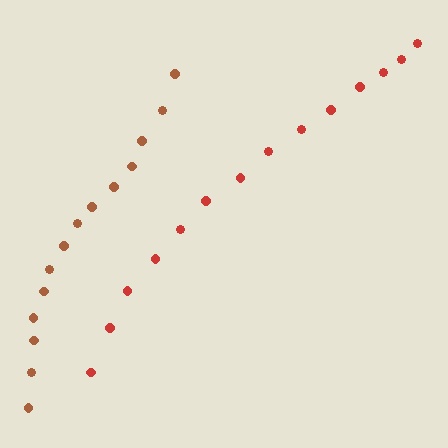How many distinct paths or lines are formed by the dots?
There are 2 distinct paths.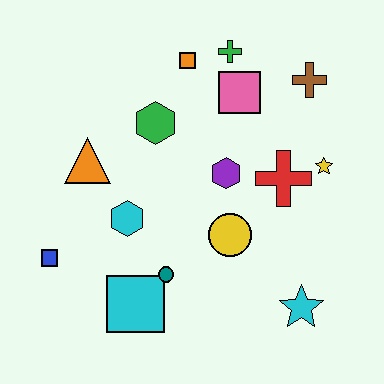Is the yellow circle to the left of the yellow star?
Yes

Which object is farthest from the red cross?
The blue square is farthest from the red cross.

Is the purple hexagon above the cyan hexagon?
Yes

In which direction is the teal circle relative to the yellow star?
The teal circle is to the left of the yellow star.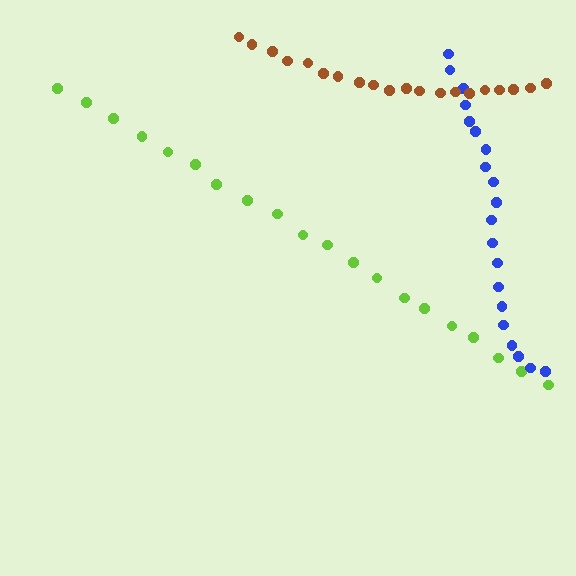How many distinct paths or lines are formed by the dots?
There are 3 distinct paths.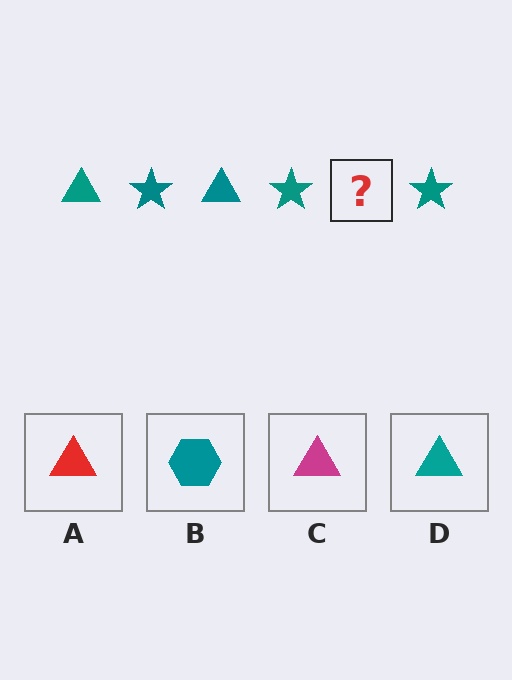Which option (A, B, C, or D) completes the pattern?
D.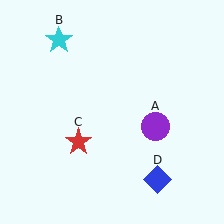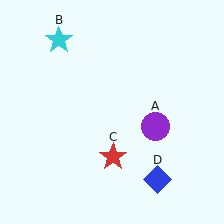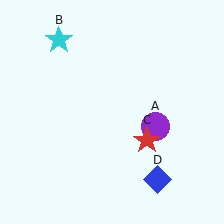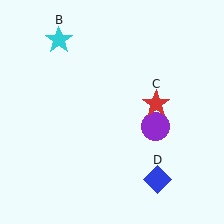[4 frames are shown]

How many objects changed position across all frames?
1 object changed position: red star (object C).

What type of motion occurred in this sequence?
The red star (object C) rotated counterclockwise around the center of the scene.